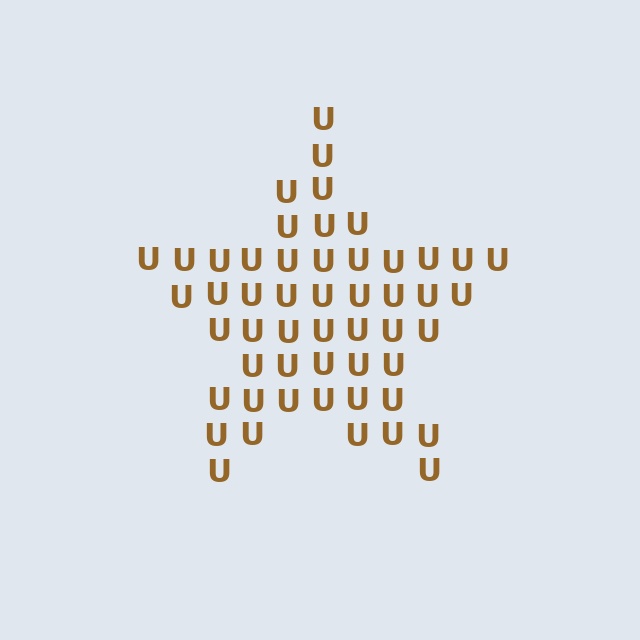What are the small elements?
The small elements are letter U's.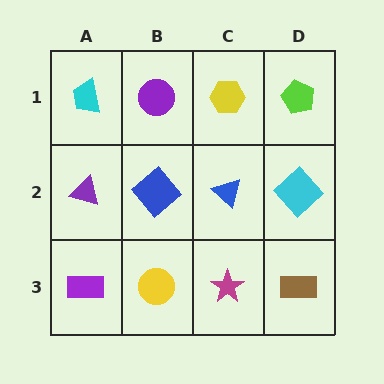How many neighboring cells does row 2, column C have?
4.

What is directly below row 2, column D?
A brown rectangle.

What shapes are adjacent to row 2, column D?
A lime pentagon (row 1, column D), a brown rectangle (row 3, column D), a blue triangle (row 2, column C).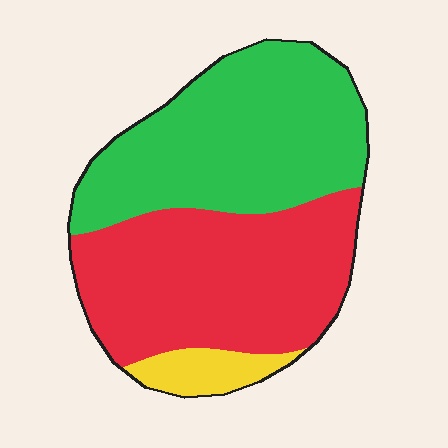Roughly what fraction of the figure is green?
Green covers around 45% of the figure.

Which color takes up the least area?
Yellow, at roughly 5%.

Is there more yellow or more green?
Green.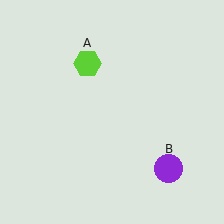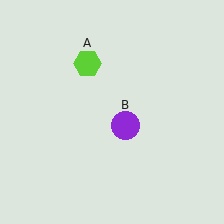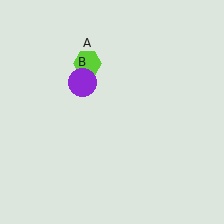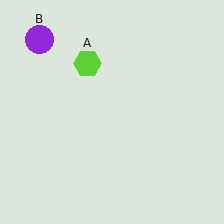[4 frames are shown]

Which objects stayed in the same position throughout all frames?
Lime hexagon (object A) remained stationary.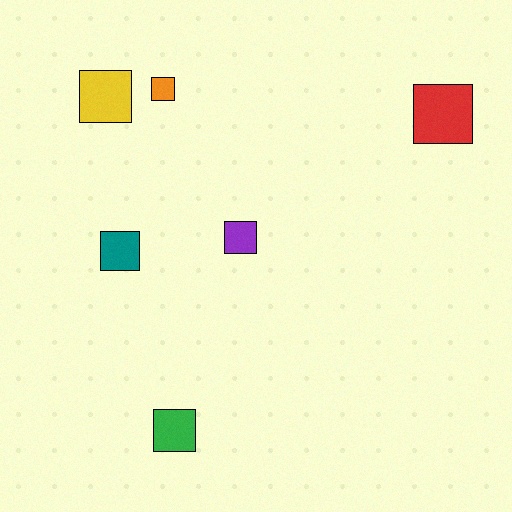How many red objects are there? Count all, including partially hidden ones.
There is 1 red object.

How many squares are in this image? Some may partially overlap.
There are 6 squares.